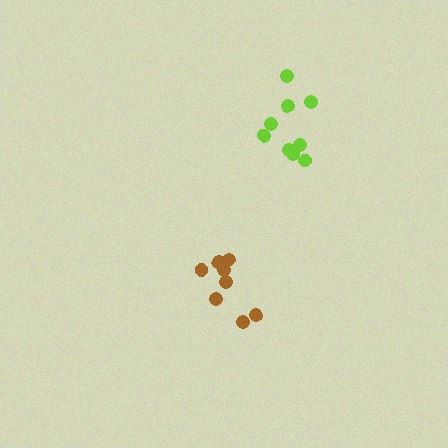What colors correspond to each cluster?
The clusters are colored: brown, lime.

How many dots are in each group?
Group 1: 8 dots, Group 2: 9 dots (17 total).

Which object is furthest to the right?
The lime cluster is rightmost.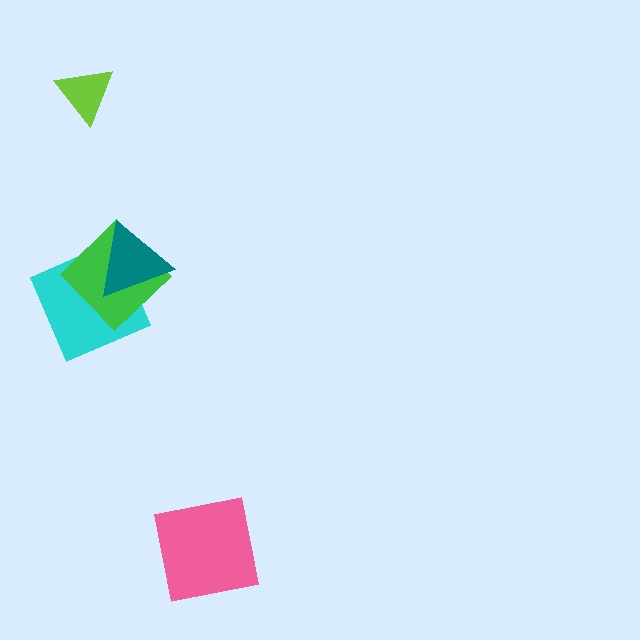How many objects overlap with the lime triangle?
0 objects overlap with the lime triangle.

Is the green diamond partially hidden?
Yes, it is partially covered by another shape.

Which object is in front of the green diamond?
The teal triangle is in front of the green diamond.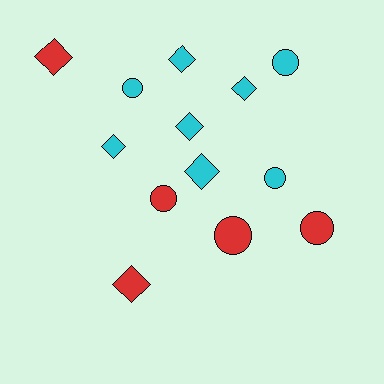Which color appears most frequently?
Cyan, with 8 objects.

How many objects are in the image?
There are 13 objects.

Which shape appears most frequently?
Diamond, with 7 objects.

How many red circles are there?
There are 3 red circles.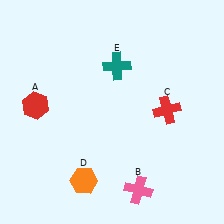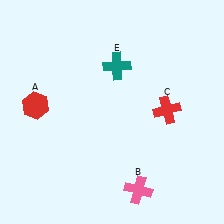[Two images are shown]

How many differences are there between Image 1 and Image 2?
There is 1 difference between the two images.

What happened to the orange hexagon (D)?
The orange hexagon (D) was removed in Image 2. It was in the bottom-left area of Image 1.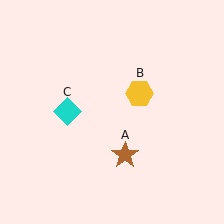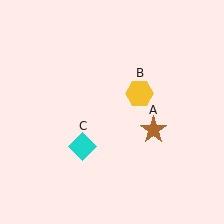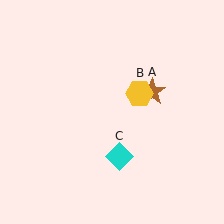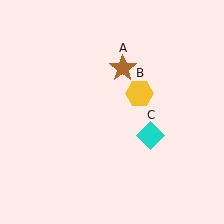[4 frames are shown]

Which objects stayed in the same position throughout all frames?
Yellow hexagon (object B) remained stationary.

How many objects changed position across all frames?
2 objects changed position: brown star (object A), cyan diamond (object C).